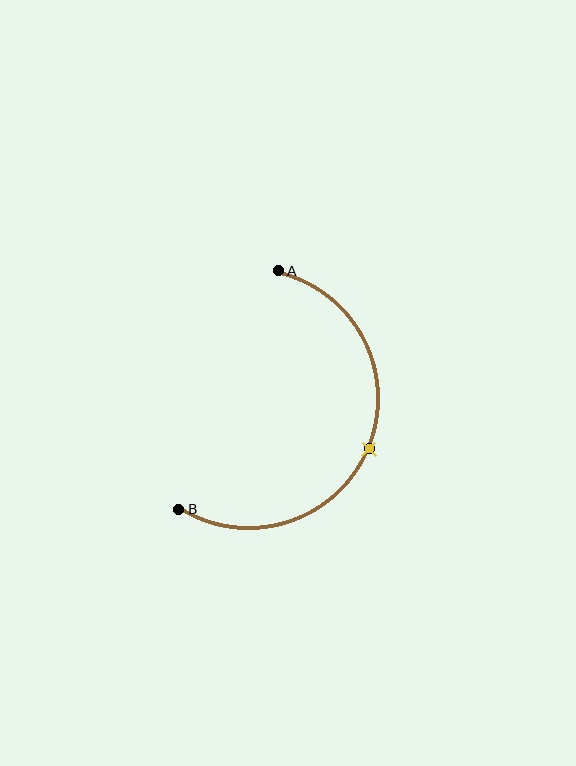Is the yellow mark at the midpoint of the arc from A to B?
Yes. The yellow mark lies on the arc at equal arc-length from both A and B — it is the arc midpoint.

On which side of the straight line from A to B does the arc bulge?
The arc bulges to the right of the straight line connecting A and B.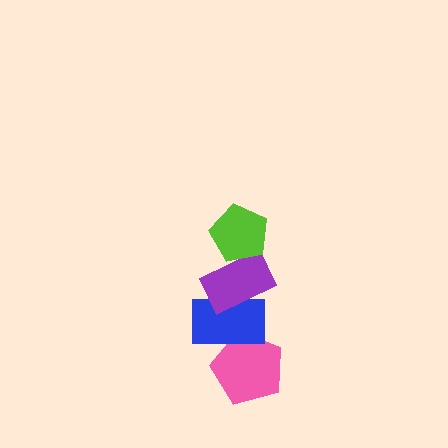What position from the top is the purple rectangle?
The purple rectangle is 2nd from the top.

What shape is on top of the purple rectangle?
The lime pentagon is on top of the purple rectangle.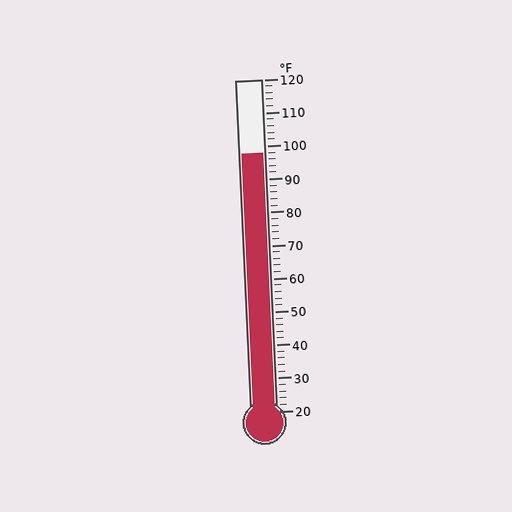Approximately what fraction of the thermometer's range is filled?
The thermometer is filled to approximately 80% of its range.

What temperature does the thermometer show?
The thermometer shows approximately 98°F.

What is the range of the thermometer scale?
The thermometer scale ranges from 20°F to 120°F.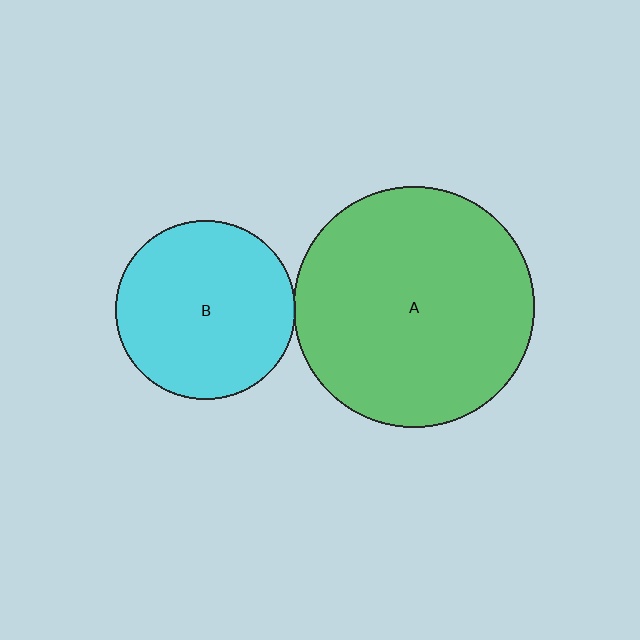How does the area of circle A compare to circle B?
Approximately 1.8 times.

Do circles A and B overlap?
Yes.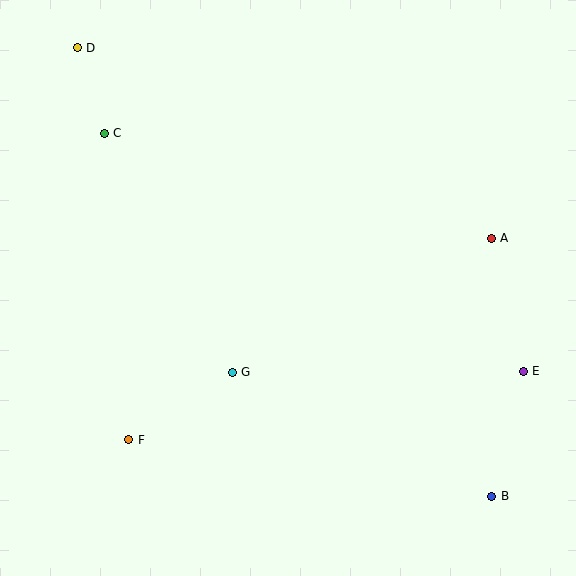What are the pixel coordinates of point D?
Point D is at (77, 48).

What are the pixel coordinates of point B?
Point B is at (492, 496).